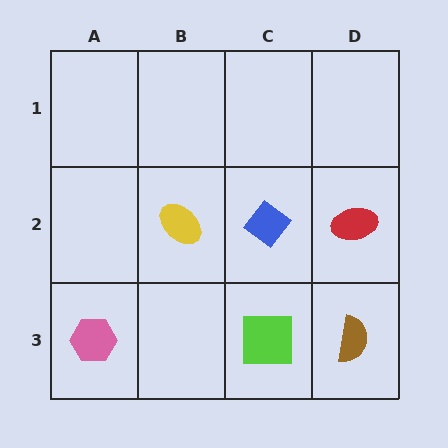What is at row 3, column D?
A brown semicircle.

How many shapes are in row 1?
0 shapes.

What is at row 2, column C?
A blue diamond.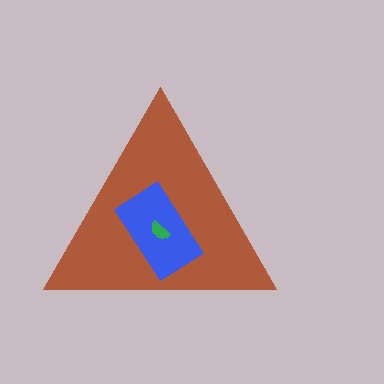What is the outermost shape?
The brown triangle.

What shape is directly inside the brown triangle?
The blue rectangle.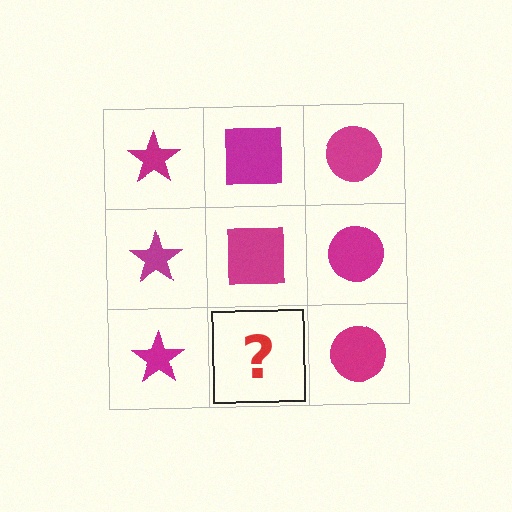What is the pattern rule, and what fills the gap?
The rule is that each column has a consistent shape. The gap should be filled with a magenta square.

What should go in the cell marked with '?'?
The missing cell should contain a magenta square.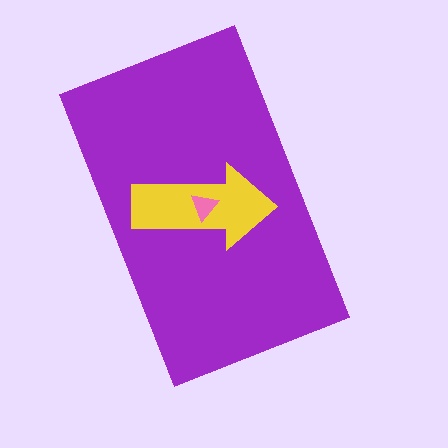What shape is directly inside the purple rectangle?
The yellow arrow.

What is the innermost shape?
The pink triangle.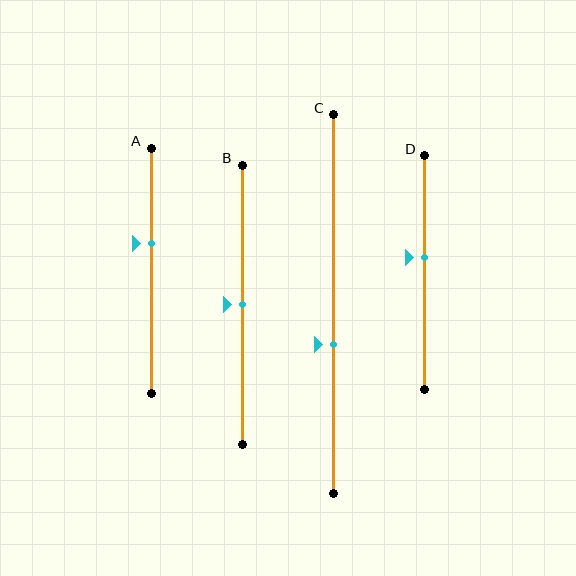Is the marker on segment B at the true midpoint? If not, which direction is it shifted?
Yes, the marker on segment B is at the true midpoint.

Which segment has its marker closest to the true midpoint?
Segment B has its marker closest to the true midpoint.